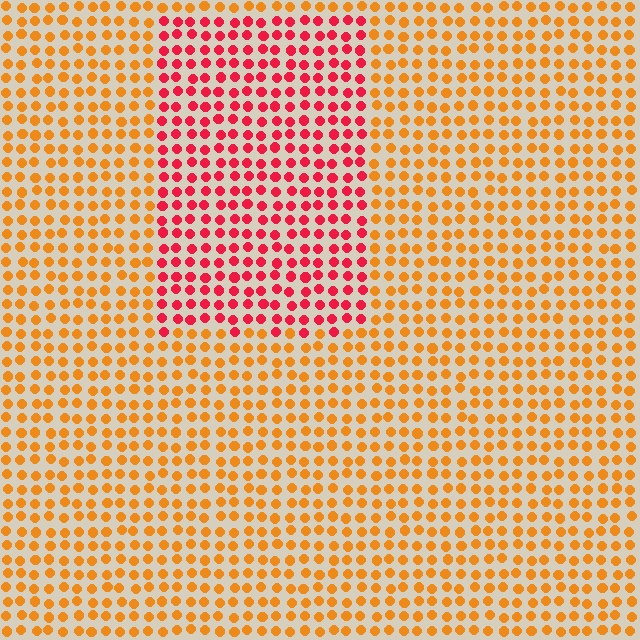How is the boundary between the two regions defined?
The boundary is defined purely by a slight shift in hue (about 43 degrees). Spacing, size, and orientation are identical on both sides.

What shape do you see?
I see a rectangle.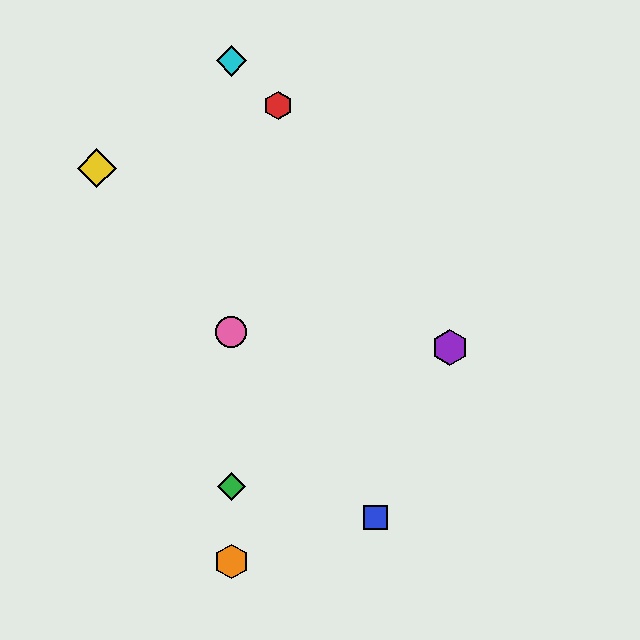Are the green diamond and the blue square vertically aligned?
No, the green diamond is at x≈231 and the blue square is at x≈376.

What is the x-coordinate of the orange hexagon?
The orange hexagon is at x≈231.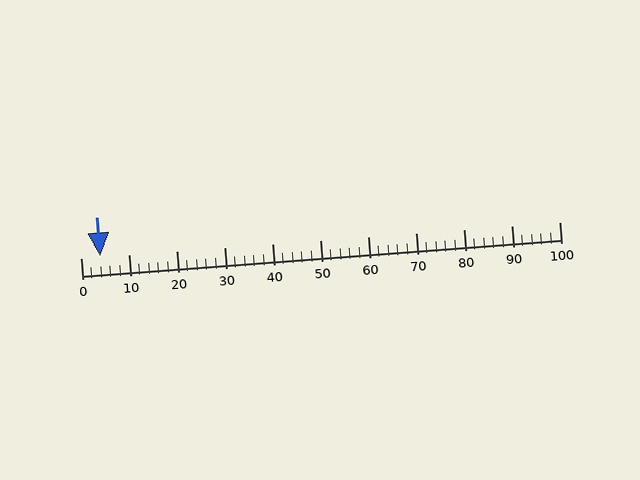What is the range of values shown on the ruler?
The ruler shows values from 0 to 100.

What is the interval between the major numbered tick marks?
The major tick marks are spaced 10 units apart.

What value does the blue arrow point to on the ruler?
The blue arrow points to approximately 4.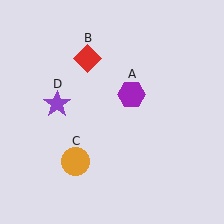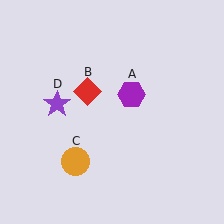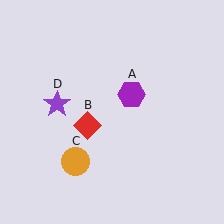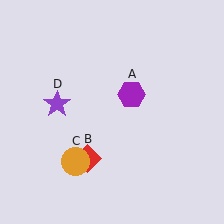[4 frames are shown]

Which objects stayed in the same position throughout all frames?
Purple hexagon (object A) and orange circle (object C) and purple star (object D) remained stationary.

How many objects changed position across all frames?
1 object changed position: red diamond (object B).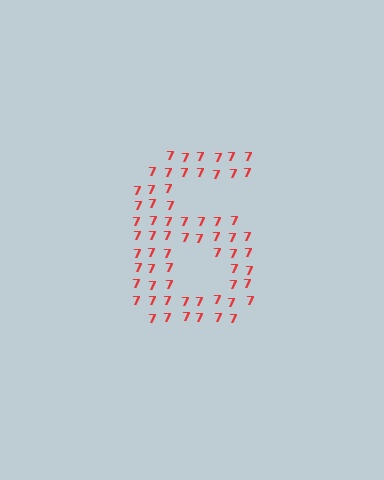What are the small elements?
The small elements are digit 7's.